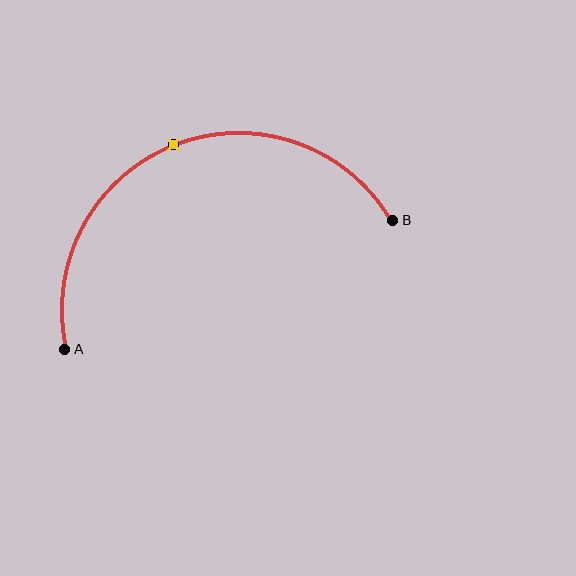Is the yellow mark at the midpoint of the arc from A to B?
Yes. The yellow mark lies on the arc at equal arc-length from both A and B — it is the arc midpoint.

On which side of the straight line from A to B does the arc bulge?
The arc bulges above the straight line connecting A and B.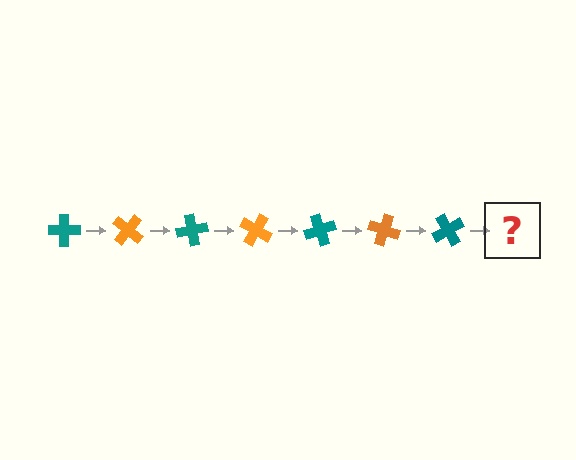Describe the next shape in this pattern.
It should be an orange cross, rotated 280 degrees from the start.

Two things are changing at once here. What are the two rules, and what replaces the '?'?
The two rules are that it rotates 40 degrees each step and the color cycles through teal and orange. The '?' should be an orange cross, rotated 280 degrees from the start.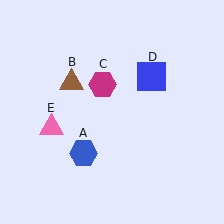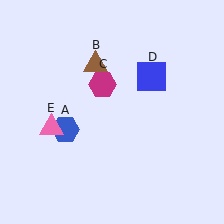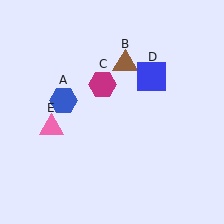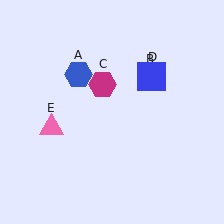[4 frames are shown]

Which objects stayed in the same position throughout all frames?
Magenta hexagon (object C) and blue square (object D) and pink triangle (object E) remained stationary.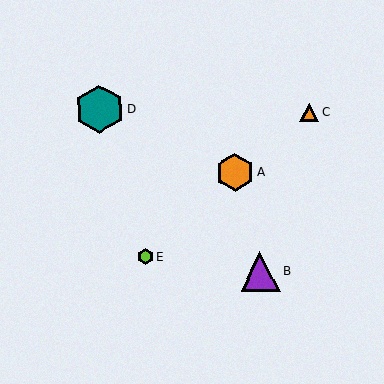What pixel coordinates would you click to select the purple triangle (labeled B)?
Click at (260, 271) to select the purple triangle B.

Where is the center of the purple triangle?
The center of the purple triangle is at (260, 271).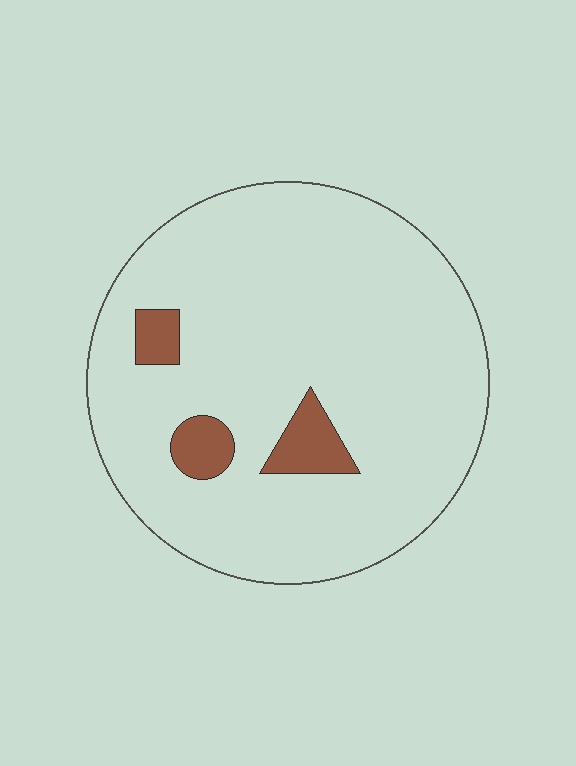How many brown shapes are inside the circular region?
3.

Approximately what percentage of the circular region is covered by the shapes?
Approximately 10%.